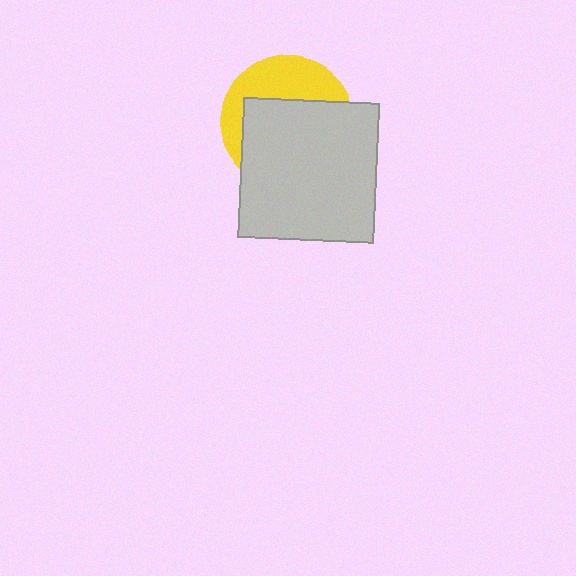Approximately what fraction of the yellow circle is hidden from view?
Roughly 62% of the yellow circle is hidden behind the light gray rectangle.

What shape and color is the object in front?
The object in front is a light gray rectangle.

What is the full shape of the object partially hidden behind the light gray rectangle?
The partially hidden object is a yellow circle.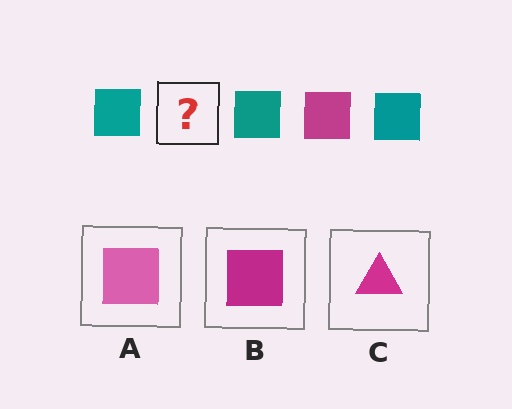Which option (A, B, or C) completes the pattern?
B.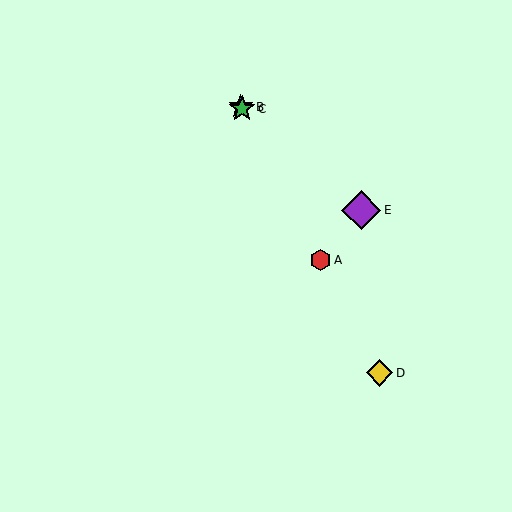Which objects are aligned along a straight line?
Objects A, B, C, D are aligned along a straight line.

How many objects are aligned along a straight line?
4 objects (A, B, C, D) are aligned along a straight line.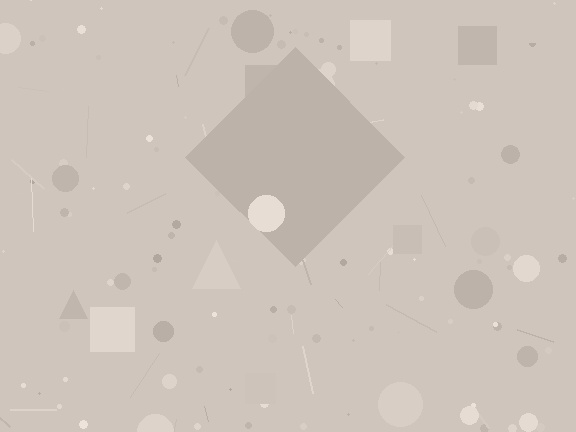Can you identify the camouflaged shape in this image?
The camouflaged shape is a diamond.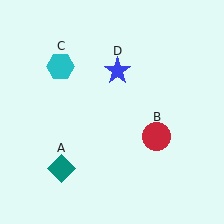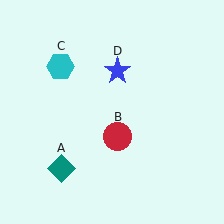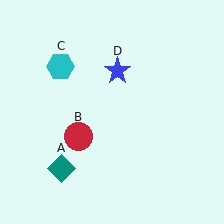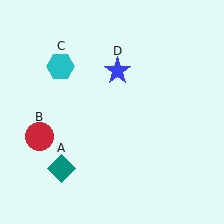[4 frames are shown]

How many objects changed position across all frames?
1 object changed position: red circle (object B).